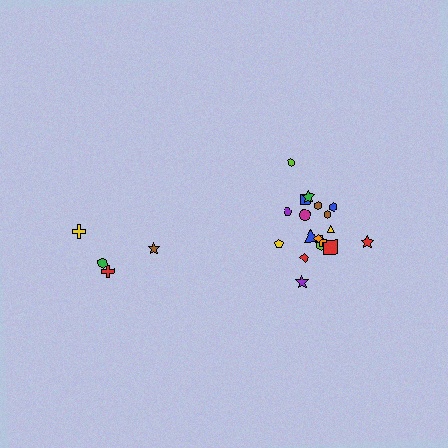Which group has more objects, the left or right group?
The right group.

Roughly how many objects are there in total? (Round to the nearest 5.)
Roughly 20 objects in total.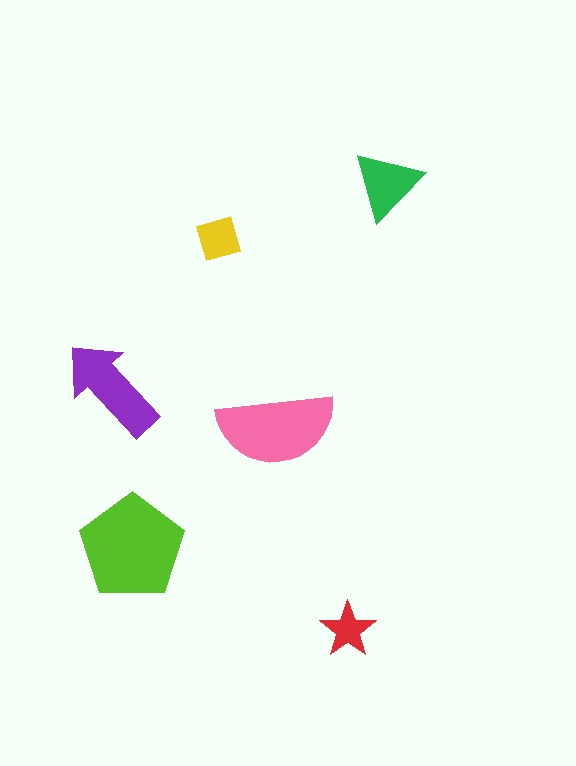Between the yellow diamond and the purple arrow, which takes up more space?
The purple arrow.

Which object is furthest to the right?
The green triangle is rightmost.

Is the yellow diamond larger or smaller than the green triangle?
Smaller.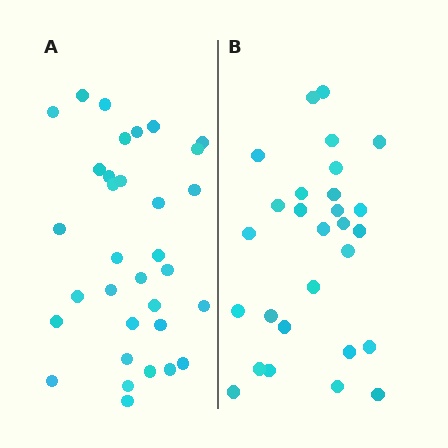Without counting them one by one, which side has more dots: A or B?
Region A (the left region) has more dots.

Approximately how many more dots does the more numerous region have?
Region A has about 5 more dots than region B.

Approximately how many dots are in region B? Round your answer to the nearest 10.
About 30 dots. (The exact count is 28, which rounds to 30.)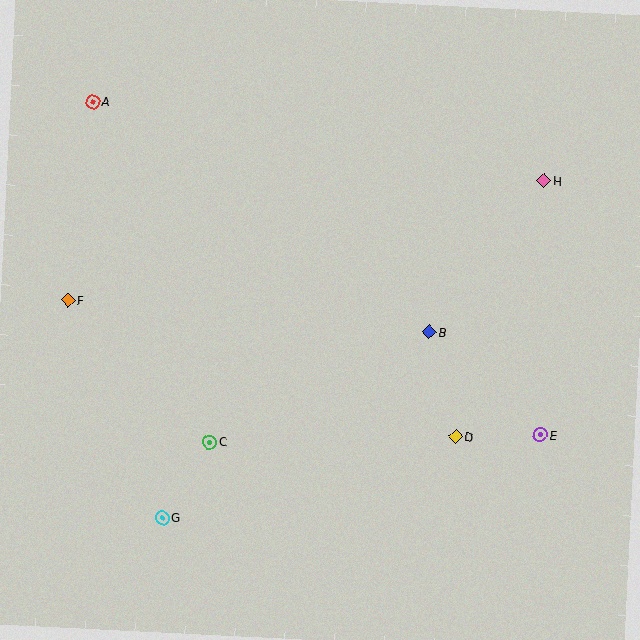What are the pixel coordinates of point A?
Point A is at (93, 102).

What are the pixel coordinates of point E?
Point E is at (540, 435).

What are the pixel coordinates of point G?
Point G is at (162, 518).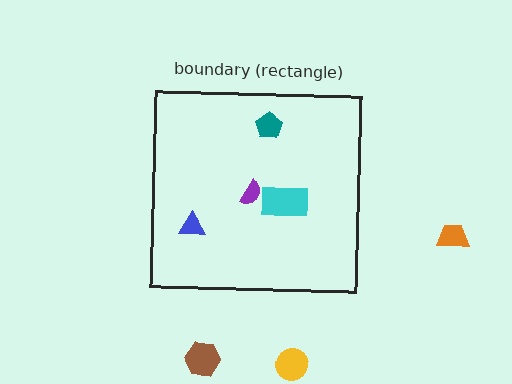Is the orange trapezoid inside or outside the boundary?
Outside.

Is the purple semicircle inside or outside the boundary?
Inside.